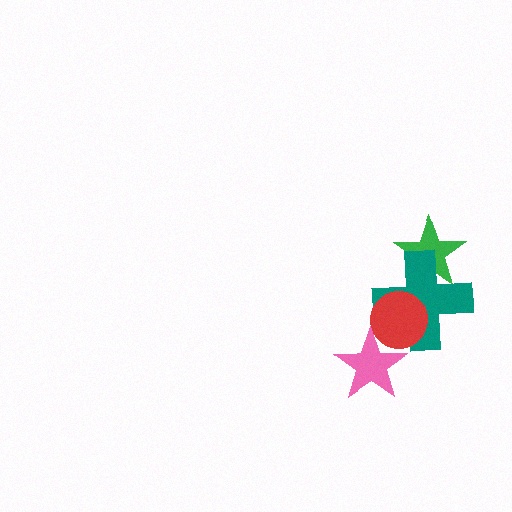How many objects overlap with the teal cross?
2 objects overlap with the teal cross.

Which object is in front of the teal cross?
The red circle is in front of the teal cross.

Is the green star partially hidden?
Yes, it is partially covered by another shape.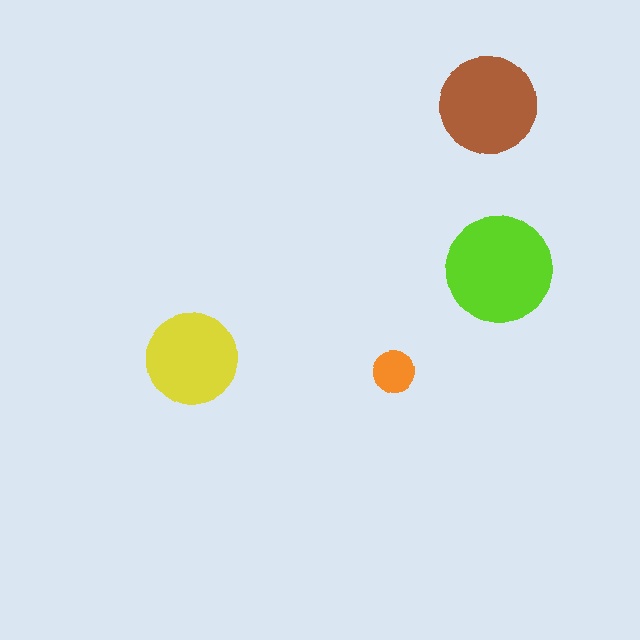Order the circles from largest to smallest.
the lime one, the brown one, the yellow one, the orange one.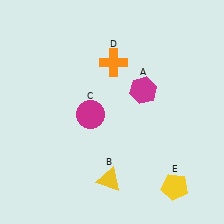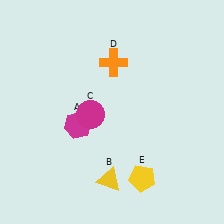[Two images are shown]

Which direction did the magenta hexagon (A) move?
The magenta hexagon (A) moved left.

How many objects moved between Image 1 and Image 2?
2 objects moved between the two images.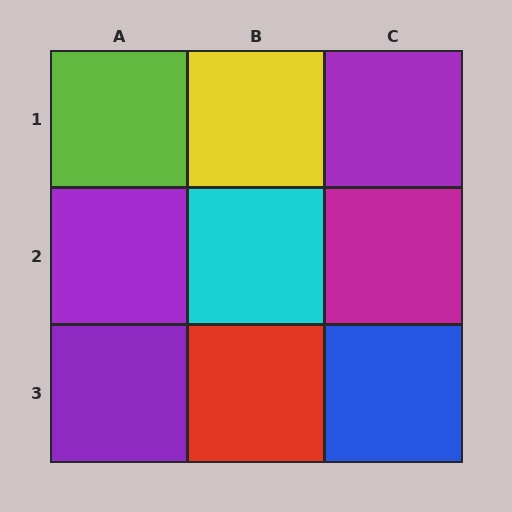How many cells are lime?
1 cell is lime.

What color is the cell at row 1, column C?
Purple.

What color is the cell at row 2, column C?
Magenta.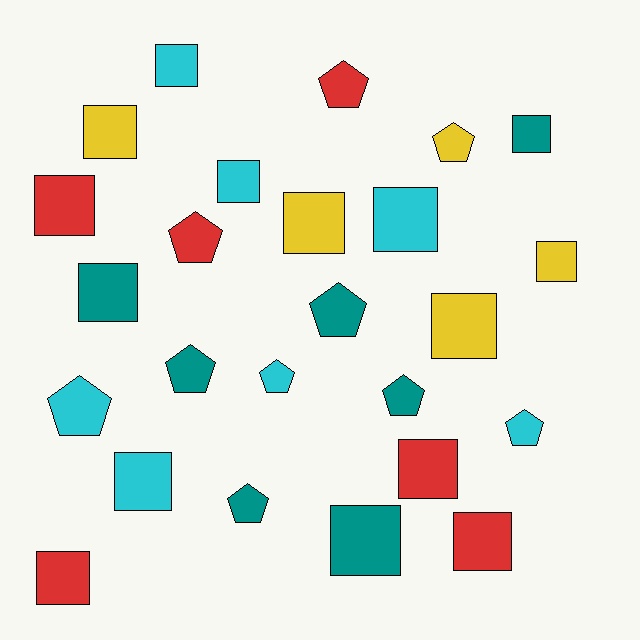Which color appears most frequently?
Cyan, with 7 objects.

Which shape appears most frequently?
Square, with 15 objects.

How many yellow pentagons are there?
There is 1 yellow pentagon.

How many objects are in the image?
There are 25 objects.